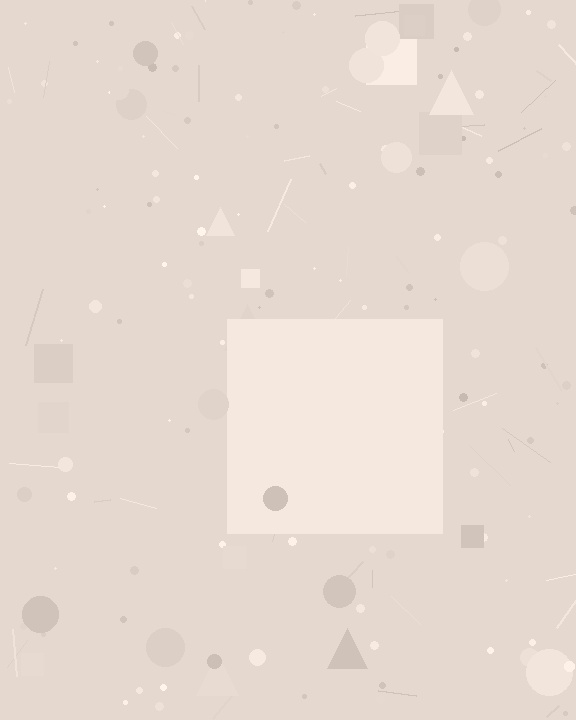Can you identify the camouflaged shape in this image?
The camouflaged shape is a square.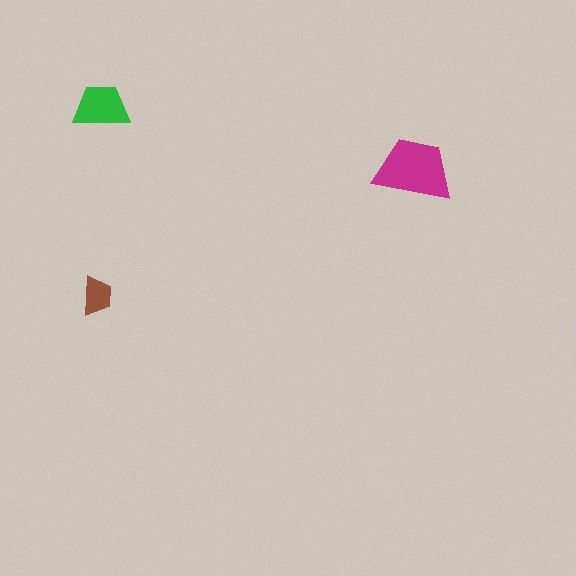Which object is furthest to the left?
The brown trapezoid is leftmost.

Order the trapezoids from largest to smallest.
the magenta one, the green one, the brown one.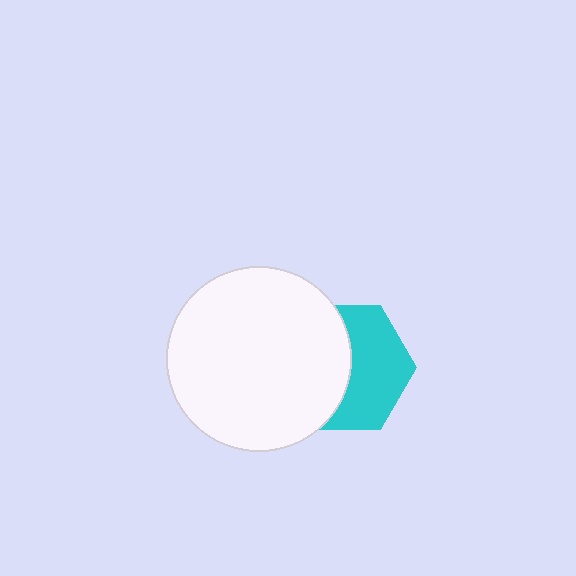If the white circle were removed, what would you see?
You would see the complete cyan hexagon.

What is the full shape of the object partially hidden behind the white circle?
The partially hidden object is a cyan hexagon.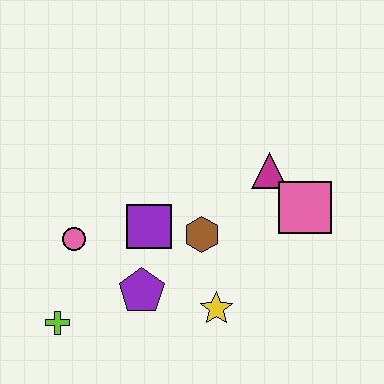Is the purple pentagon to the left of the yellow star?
Yes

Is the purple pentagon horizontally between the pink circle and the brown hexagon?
Yes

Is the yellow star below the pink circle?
Yes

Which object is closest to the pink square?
The magenta triangle is closest to the pink square.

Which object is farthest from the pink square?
The lime cross is farthest from the pink square.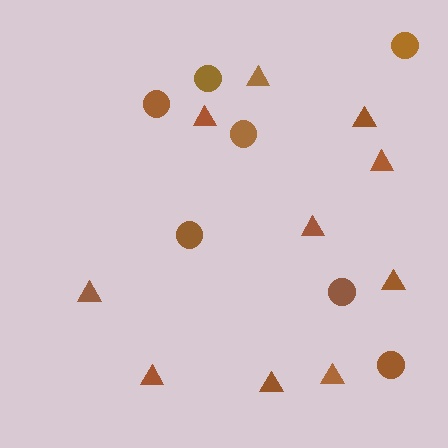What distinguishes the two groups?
There are 2 groups: one group of triangles (10) and one group of circles (7).